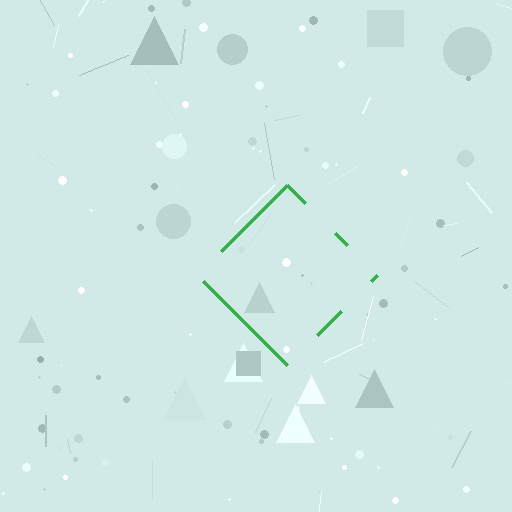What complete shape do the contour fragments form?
The contour fragments form a diamond.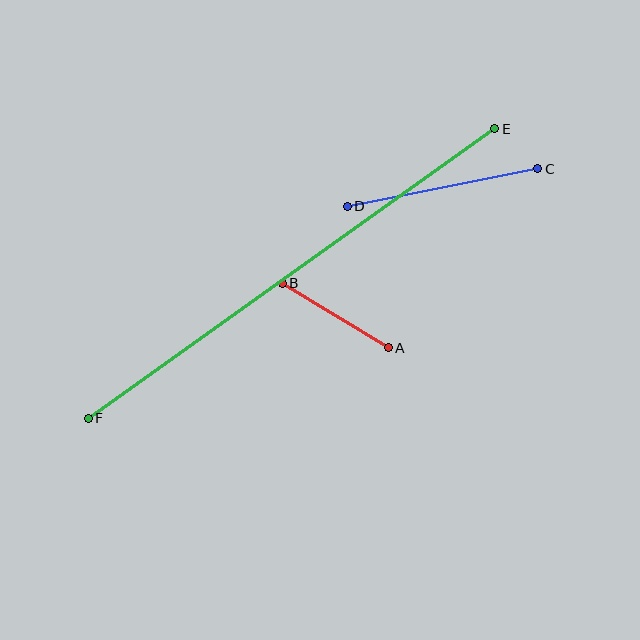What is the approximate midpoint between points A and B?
The midpoint is at approximately (335, 316) pixels.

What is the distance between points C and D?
The distance is approximately 194 pixels.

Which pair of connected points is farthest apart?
Points E and F are farthest apart.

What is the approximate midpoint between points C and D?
The midpoint is at approximately (443, 188) pixels.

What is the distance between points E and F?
The distance is approximately 499 pixels.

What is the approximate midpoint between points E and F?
The midpoint is at approximately (291, 274) pixels.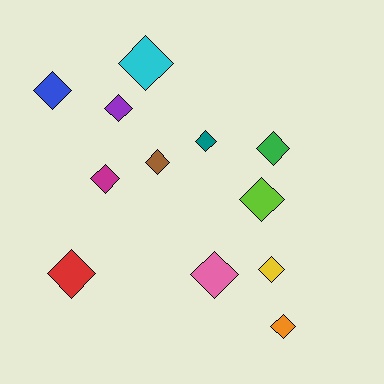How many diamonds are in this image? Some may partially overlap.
There are 12 diamonds.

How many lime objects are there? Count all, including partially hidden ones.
There is 1 lime object.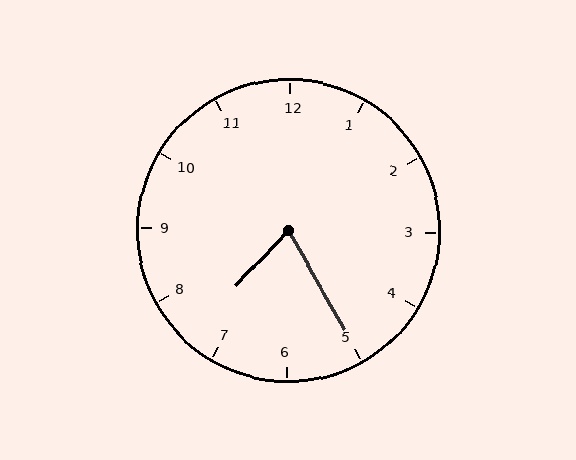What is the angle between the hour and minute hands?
Approximately 72 degrees.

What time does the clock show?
7:25.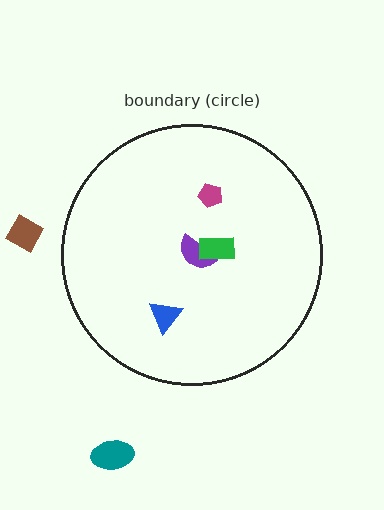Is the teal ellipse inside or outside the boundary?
Outside.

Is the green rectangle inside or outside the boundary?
Inside.